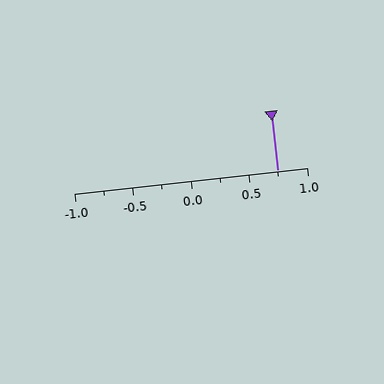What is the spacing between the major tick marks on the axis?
The major ticks are spaced 0.5 apart.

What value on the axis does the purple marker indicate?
The marker indicates approximately 0.75.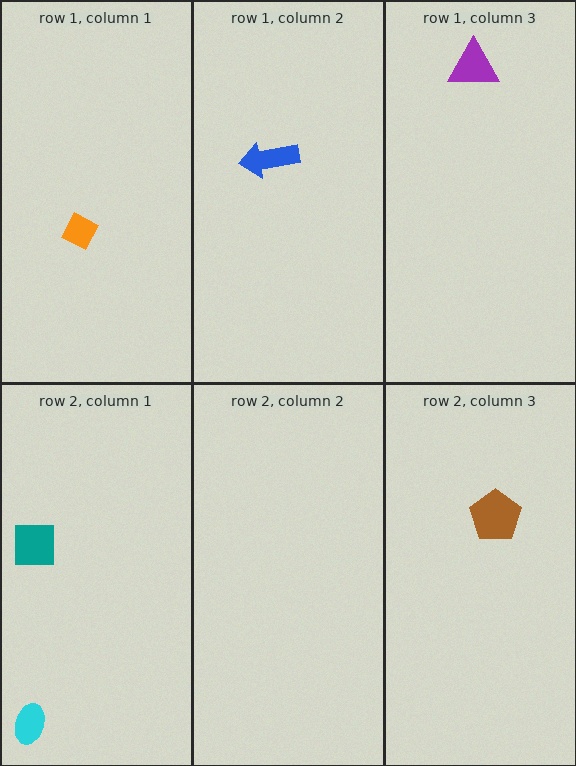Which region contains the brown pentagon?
The row 2, column 3 region.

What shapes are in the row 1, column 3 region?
The purple triangle.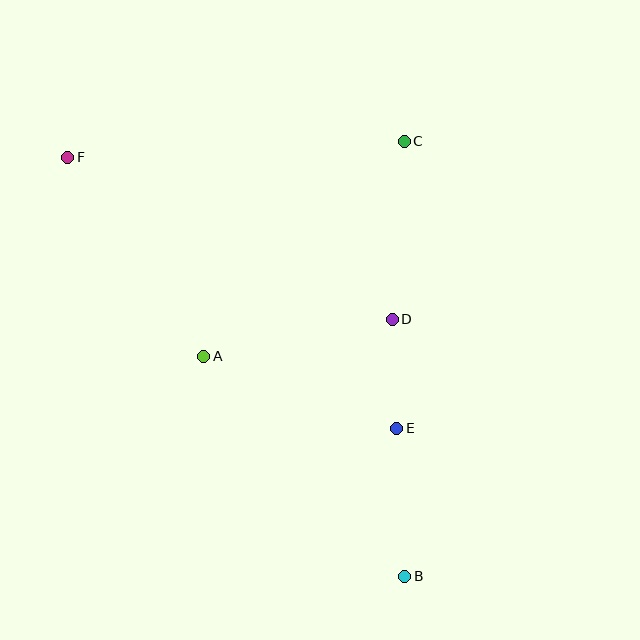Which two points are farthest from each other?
Points B and F are farthest from each other.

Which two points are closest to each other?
Points D and E are closest to each other.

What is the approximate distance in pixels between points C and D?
The distance between C and D is approximately 179 pixels.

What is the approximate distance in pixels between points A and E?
The distance between A and E is approximately 206 pixels.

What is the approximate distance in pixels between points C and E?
The distance between C and E is approximately 287 pixels.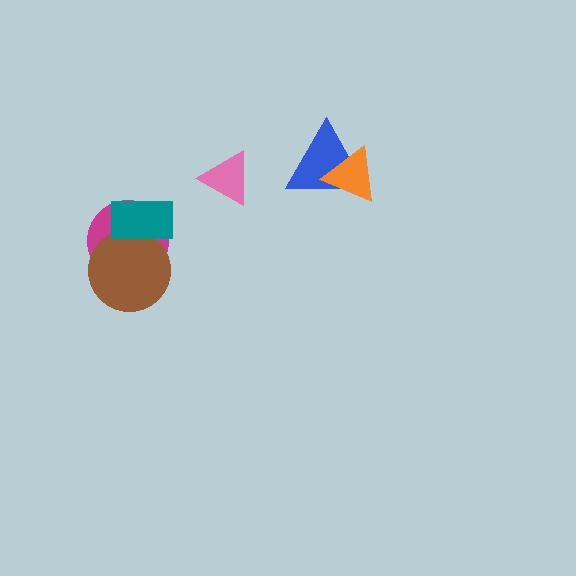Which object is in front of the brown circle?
The teal rectangle is in front of the brown circle.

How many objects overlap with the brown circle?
2 objects overlap with the brown circle.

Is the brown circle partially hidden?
Yes, it is partially covered by another shape.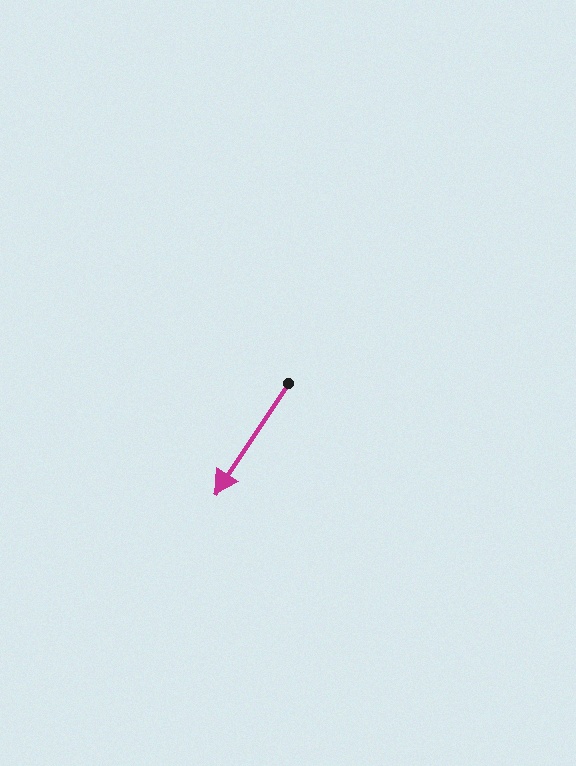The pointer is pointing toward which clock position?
Roughly 7 o'clock.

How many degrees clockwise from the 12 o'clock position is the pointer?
Approximately 213 degrees.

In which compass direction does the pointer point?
Southwest.